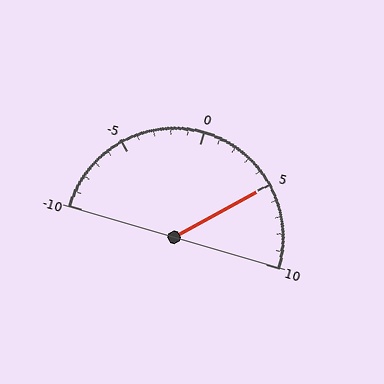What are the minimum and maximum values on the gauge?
The gauge ranges from -10 to 10.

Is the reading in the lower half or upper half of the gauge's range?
The reading is in the upper half of the range (-10 to 10).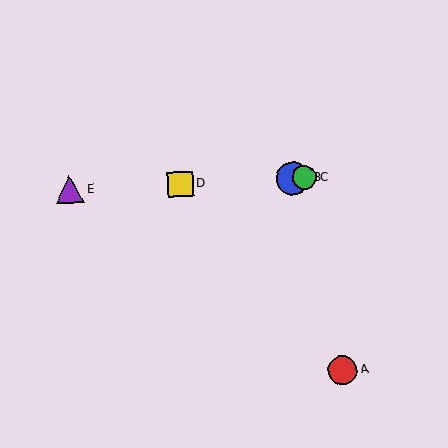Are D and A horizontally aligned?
No, D is at y≈184 and A is at y≈371.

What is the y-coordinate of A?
Object A is at y≈371.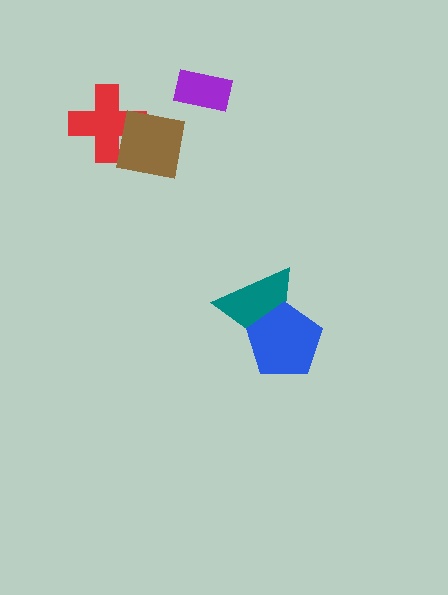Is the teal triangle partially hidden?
Yes, it is partially covered by another shape.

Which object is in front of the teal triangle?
The blue pentagon is in front of the teal triangle.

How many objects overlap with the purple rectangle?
0 objects overlap with the purple rectangle.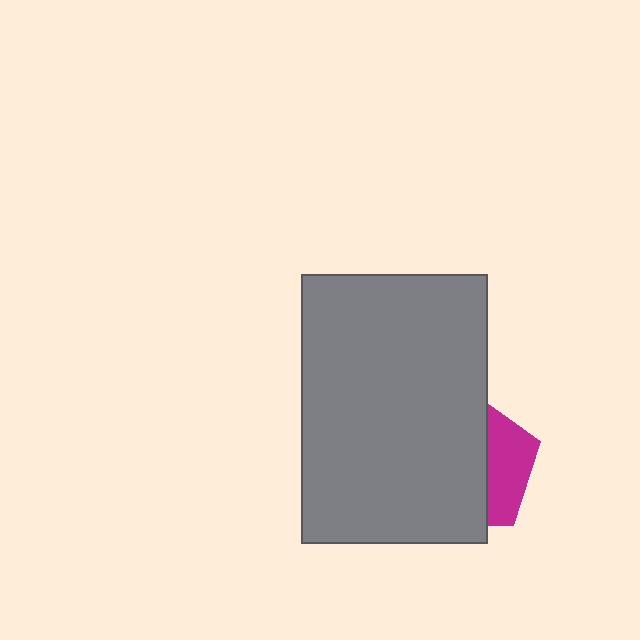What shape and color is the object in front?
The object in front is a gray rectangle.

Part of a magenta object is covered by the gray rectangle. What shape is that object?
It is a pentagon.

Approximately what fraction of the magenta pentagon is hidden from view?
Roughly 67% of the magenta pentagon is hidden behind the gray rectangle.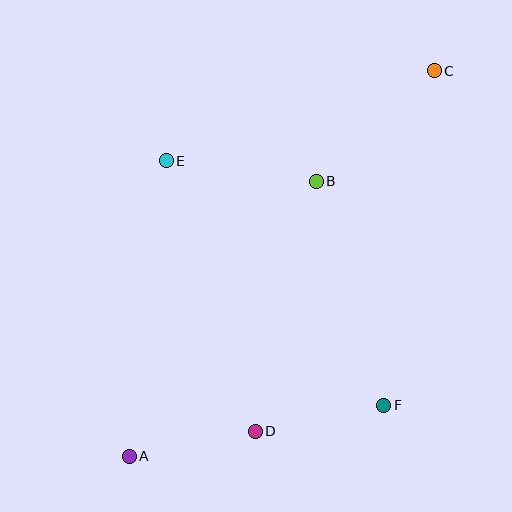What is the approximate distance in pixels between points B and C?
The distance between B and C is approximately 162 pixels.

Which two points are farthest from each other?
Points A and C are farthest from each other.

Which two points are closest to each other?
Points A and D are closest to each other.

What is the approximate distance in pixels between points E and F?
The distance between E and F is approximately 327 pixels.